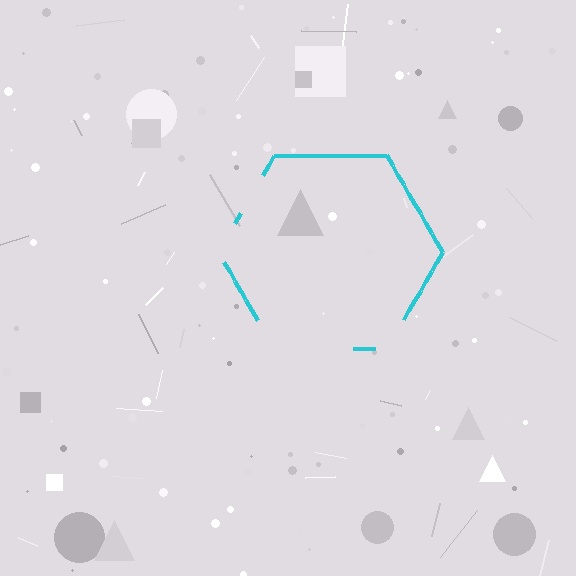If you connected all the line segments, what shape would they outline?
They would outline a hexagon.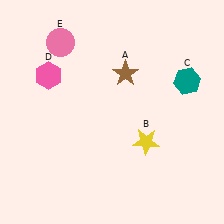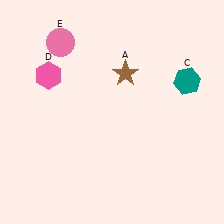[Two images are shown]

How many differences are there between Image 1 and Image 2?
There is 1 difference between the two images.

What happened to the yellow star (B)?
The yellow star (B) was removed in Image 2. It was in the bottom-right area of Image 1.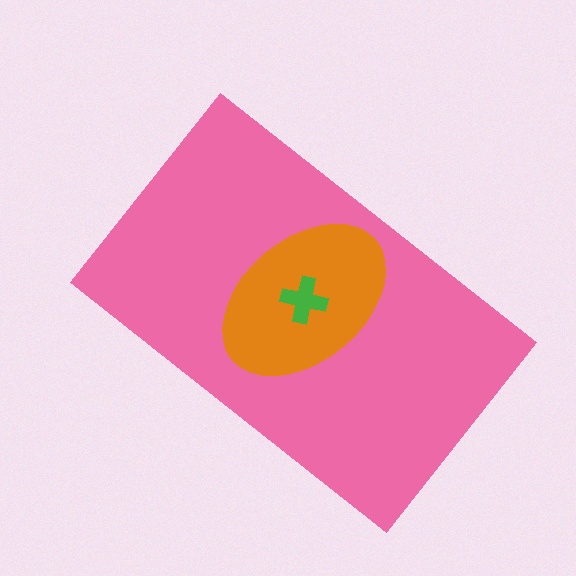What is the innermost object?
The green cross.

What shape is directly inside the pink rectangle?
The orange ellipse.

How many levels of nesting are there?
3.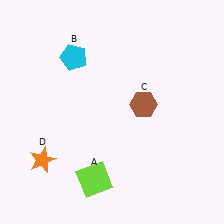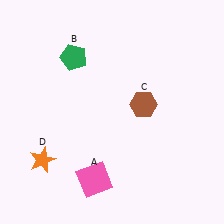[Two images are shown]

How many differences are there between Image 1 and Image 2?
There are 2 differences between the two images.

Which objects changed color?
A changed from lime to pink. B changed from cyan to green.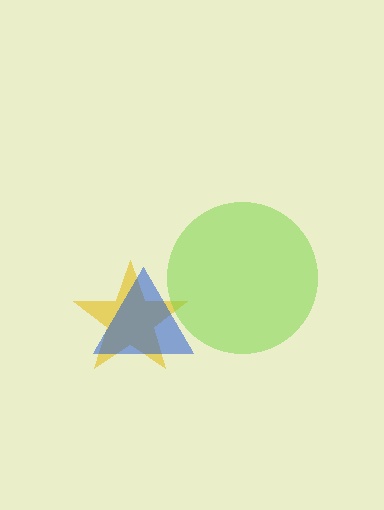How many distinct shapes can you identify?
There are 3 distinct shapes: a yellow star, a blue triangle, a lime circle.